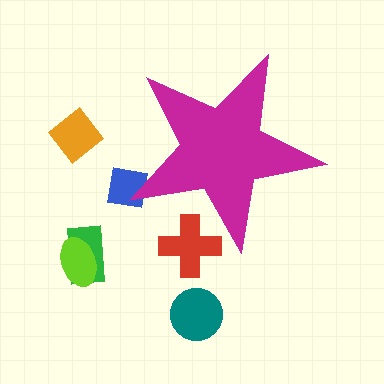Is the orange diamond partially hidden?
No, the orange diamond is fully visible.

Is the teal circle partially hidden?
No, the teal circle is fully visible.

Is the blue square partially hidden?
Yes, the blue square is partially hidden behind the magenta star.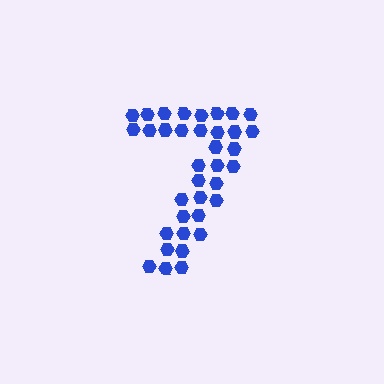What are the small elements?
The small elements are hexagons.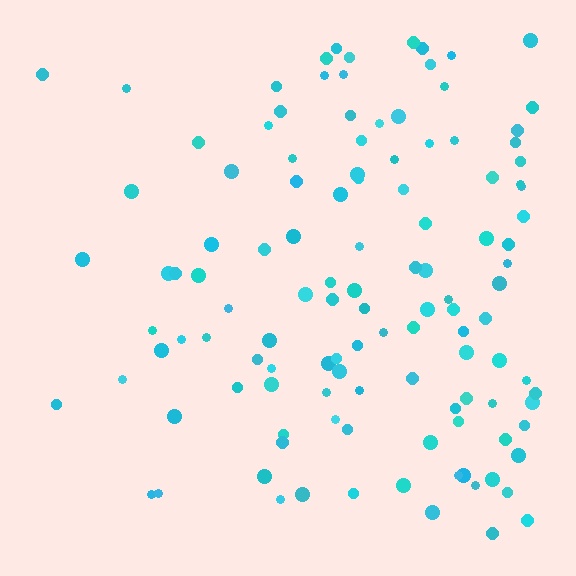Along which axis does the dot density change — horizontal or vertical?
Horizontal.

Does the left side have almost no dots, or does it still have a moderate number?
Still a moderate number, just noticeably fewer than the right.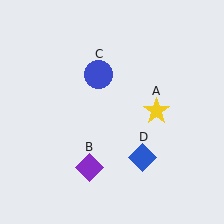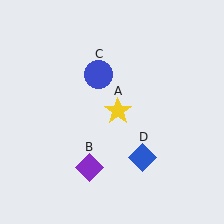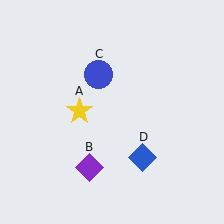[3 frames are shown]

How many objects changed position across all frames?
1 object changed position: yellow star (object A).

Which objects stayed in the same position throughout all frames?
Purple diamond (object B) and blue circle (object C) and blue diamond (object D) remained stationary.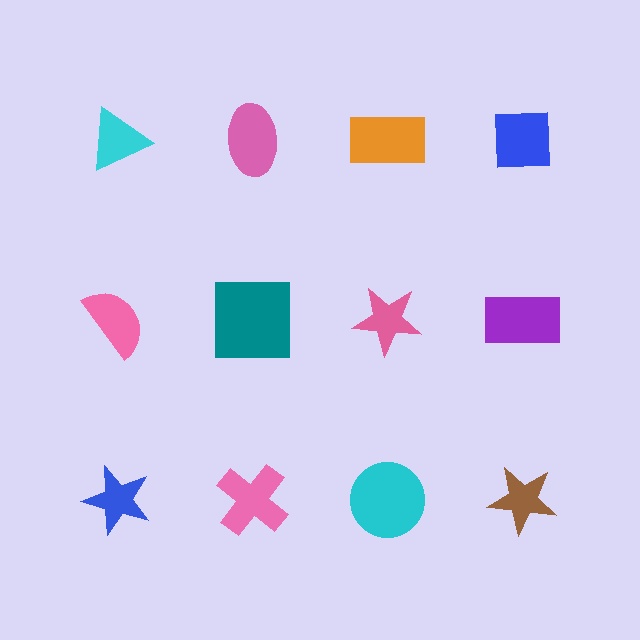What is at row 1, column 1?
A cyan triangle.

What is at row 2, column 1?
A pink semicircle.